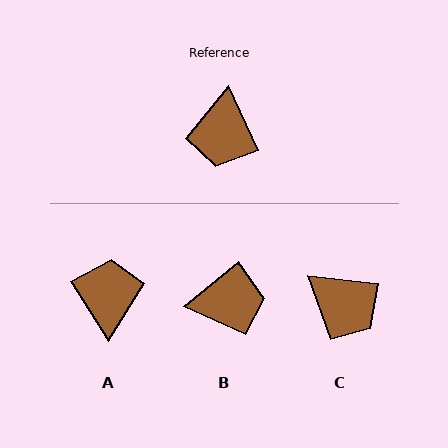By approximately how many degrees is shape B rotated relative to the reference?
Approximately 105 degrees counter-clockwise.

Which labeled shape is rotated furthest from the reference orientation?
A, about 173 degrees away.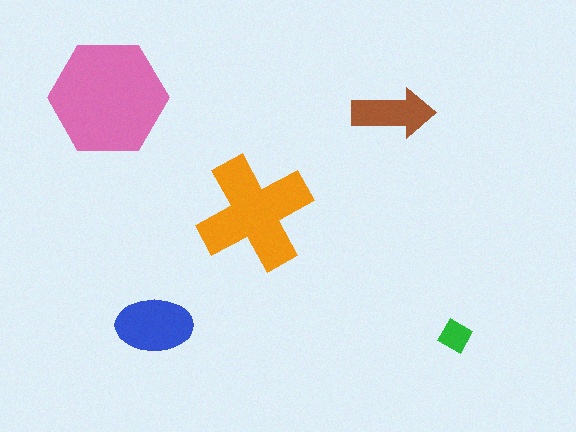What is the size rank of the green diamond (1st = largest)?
5th.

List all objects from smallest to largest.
The green diamond, the brown arrow, the blue ellipse, the orange cross, the pink hexagon.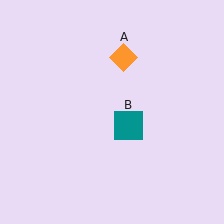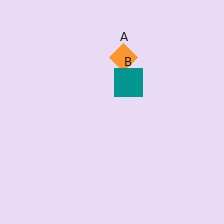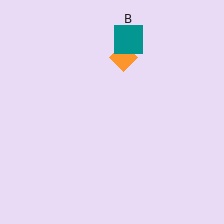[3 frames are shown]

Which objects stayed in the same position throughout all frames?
Orange diamond (object A) remained stationary.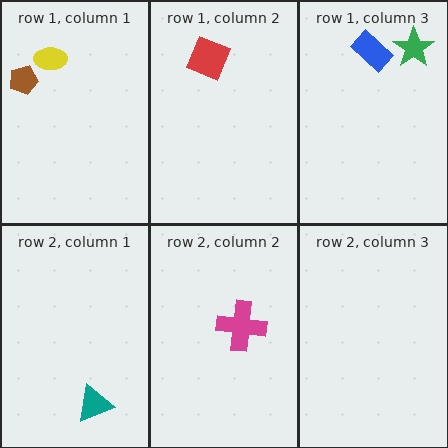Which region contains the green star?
The row 1, column 3 region.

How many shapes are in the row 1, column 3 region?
2.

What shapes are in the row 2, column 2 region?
The magenta cross.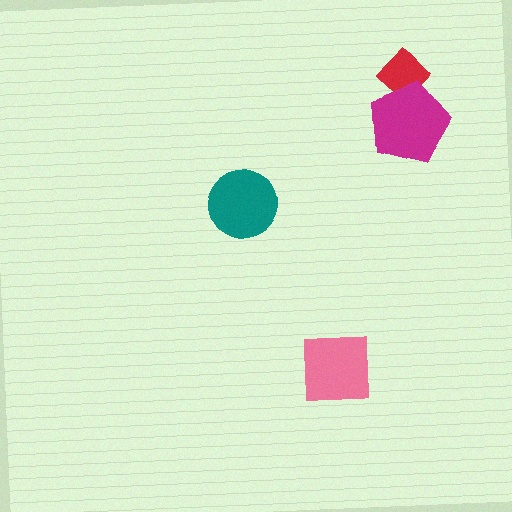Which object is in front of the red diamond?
The magenta pentagon is in front of the red diamond.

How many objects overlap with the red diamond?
1 object overlaps with the red diamond.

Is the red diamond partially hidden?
Yes, it is partially covered by another shape.